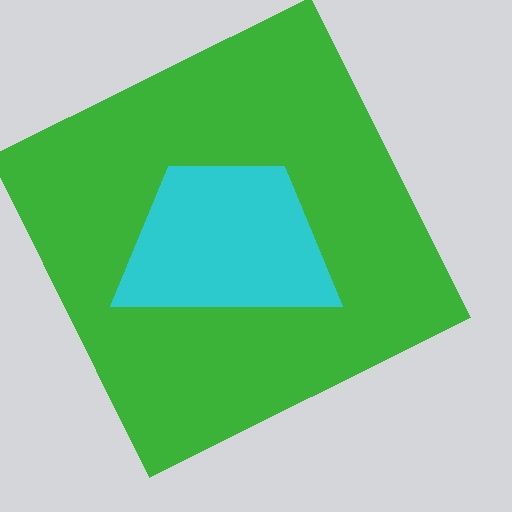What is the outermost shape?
The green square.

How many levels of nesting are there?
2.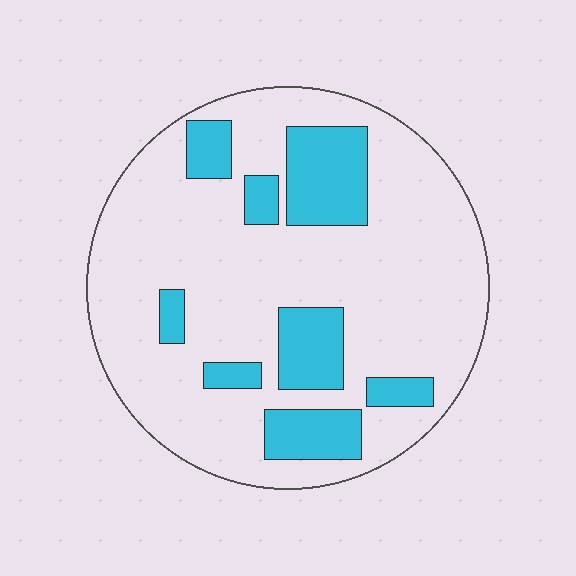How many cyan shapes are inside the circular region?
8.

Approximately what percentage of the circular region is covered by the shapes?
Approximately 20%.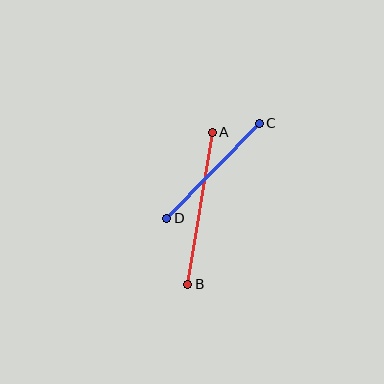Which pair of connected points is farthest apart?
Points A and B are farthest apart.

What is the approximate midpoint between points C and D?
The midpoint is at approximately (213, 171) pixels.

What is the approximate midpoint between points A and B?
The midpoint is at approximately (200, 208) pixels.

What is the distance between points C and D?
The distance is approximately 133 pixels.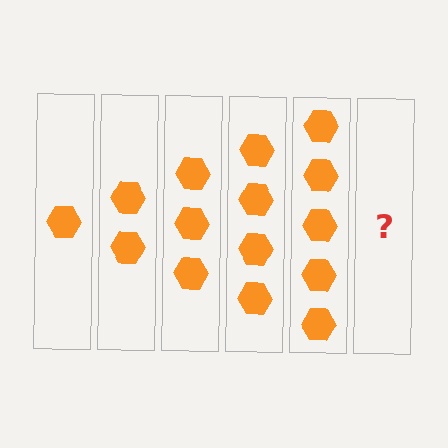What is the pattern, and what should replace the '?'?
The pattern is that each step adds one more hexagon. The '?' should be 6 hexagons.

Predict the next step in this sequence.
The next step is 6 hexagons.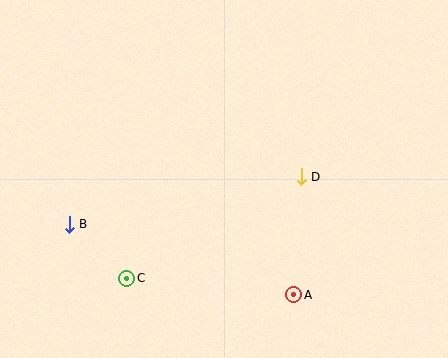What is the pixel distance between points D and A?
The distance between D and A is 118 pixels.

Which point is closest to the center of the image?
Point D at (301, 177) is closest to the center.